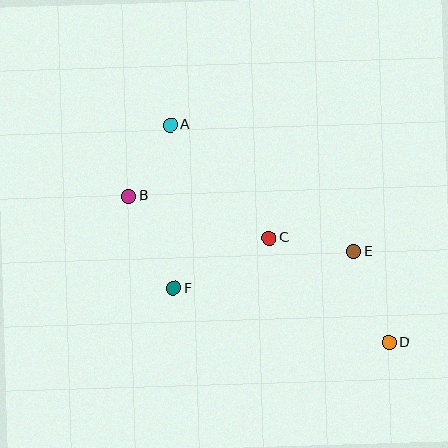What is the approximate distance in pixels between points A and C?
The distance between A and C is approximately 150 pixels.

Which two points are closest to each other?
Points A and B are closest to each other.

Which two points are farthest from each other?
Points A and D are farthest from each other.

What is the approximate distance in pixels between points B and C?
The distance between B and C is approximately 147 pixels.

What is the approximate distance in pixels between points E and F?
The distance between E and F is approximately 183 pixels.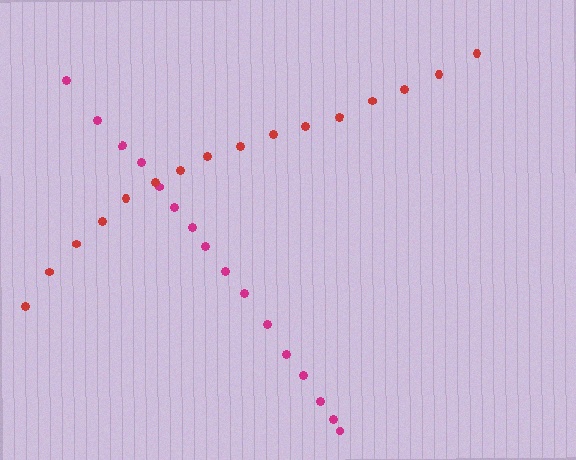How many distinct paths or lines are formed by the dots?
There are 2 distinct paths.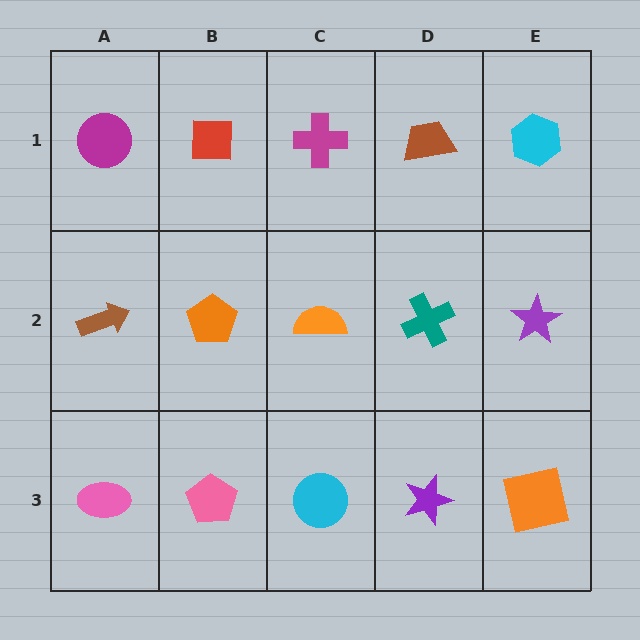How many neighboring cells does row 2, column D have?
4.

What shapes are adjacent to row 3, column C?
An orange semicircle (row 2, column C), a pink pentagon (row 3, column B), a purple star (row 3, column D).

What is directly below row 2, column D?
A purple star.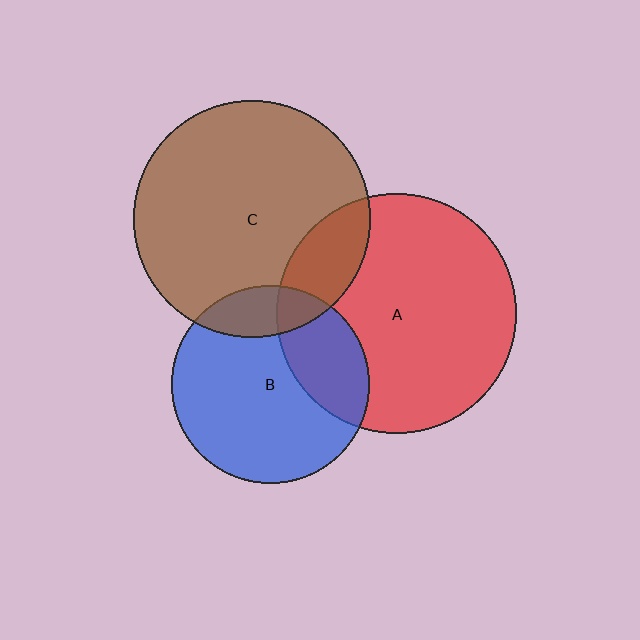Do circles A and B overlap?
Yes.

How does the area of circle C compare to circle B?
Approximately 1.4 times.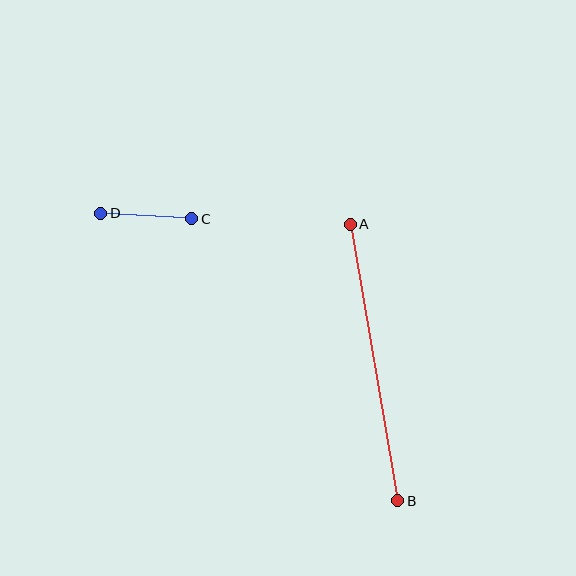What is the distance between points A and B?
The distance is approximately 281 pixels.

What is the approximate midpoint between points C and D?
The midpoint is at approximately (146, 216) pixels.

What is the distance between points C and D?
The distance is approximately 91 pixels.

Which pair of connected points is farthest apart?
Points A and B are farthest apart.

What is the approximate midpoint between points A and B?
The midpoint is at approximately (374, 363) pixels.